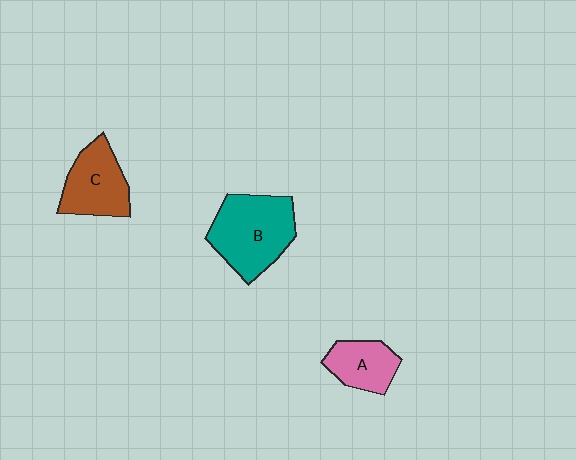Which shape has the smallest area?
Shape A (pink).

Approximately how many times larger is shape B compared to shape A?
Approximately 1.8 times.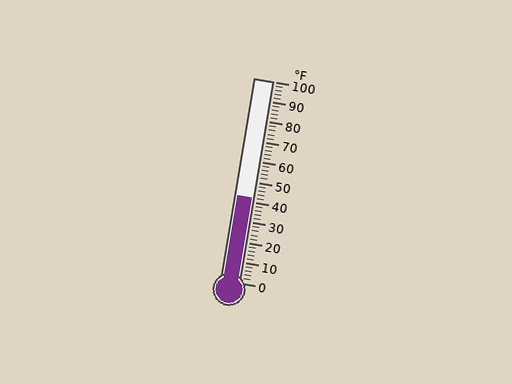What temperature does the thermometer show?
The thermometer shows approximately 42°F.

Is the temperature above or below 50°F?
The temperature is below 50°F.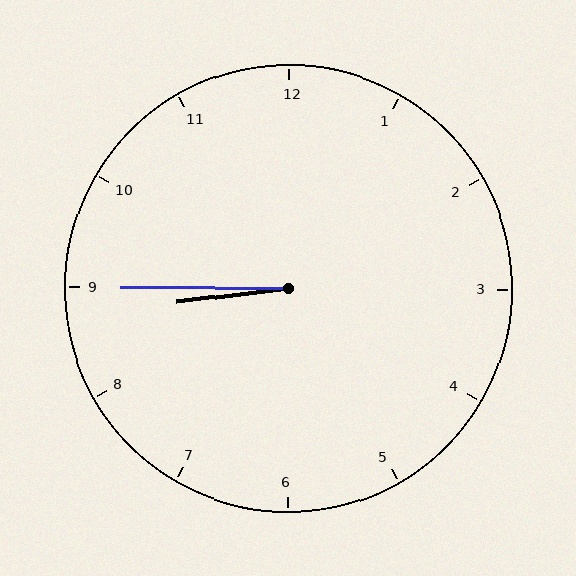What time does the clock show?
8:45.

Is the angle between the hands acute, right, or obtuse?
It is acute.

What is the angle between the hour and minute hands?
Approximately 8 degrees.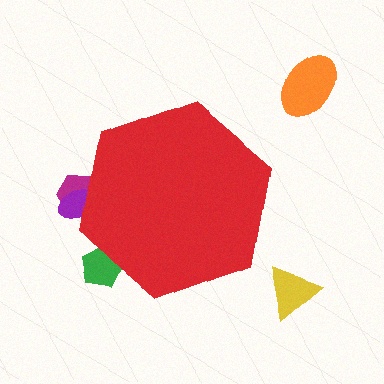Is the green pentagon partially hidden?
Yes, the green pentagon is partially hidden behind the red hexagon.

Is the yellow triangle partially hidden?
No, the yellow triangle is fully visible.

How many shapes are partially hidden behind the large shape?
3 shapes are partially hidden.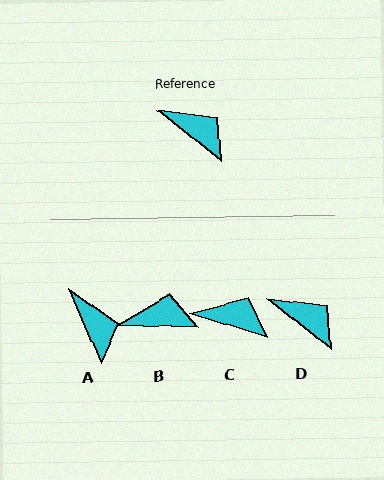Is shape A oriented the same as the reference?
No, it is off by about 28 degrees.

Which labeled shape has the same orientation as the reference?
D.